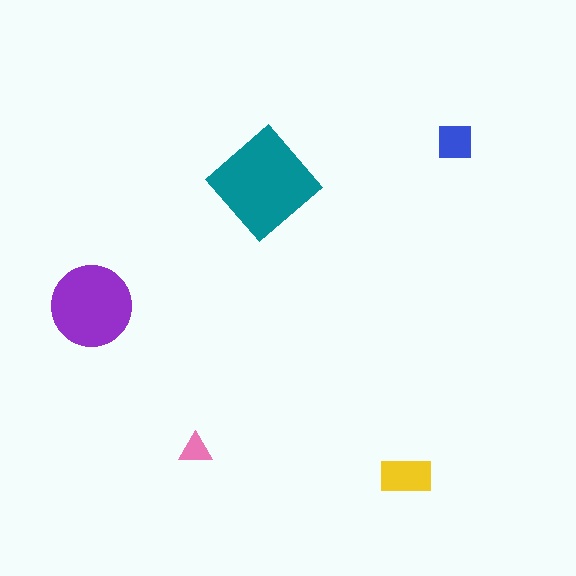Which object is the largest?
The teal diamond.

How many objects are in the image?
There are 5 objects in the image.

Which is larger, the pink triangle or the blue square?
The blue square.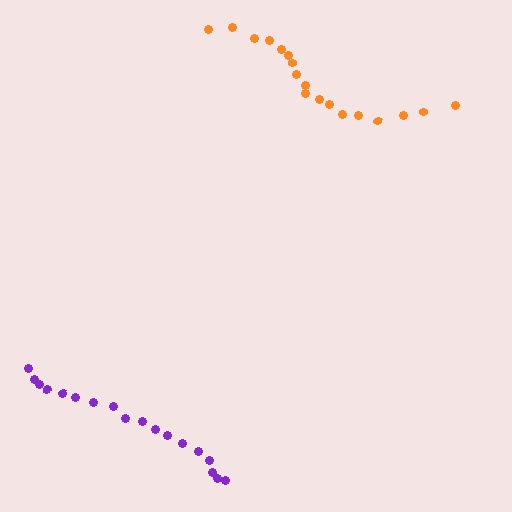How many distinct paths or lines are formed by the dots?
There are 2 distinct paths.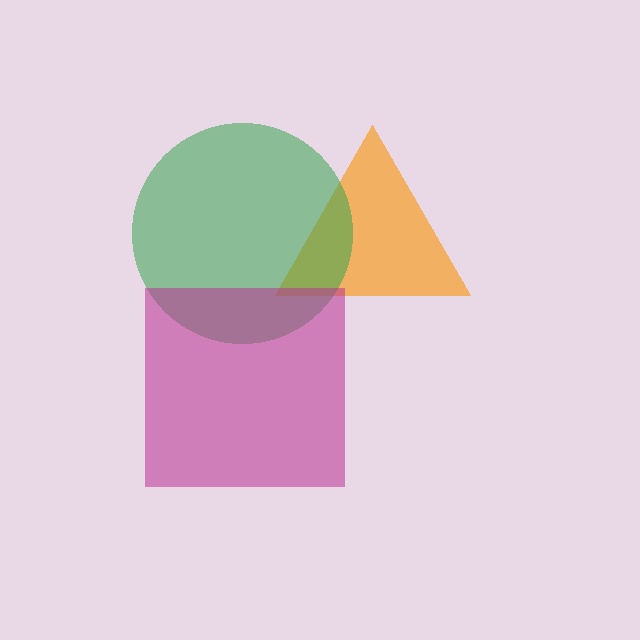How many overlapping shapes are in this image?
There are 3 overlapping shapes in the image.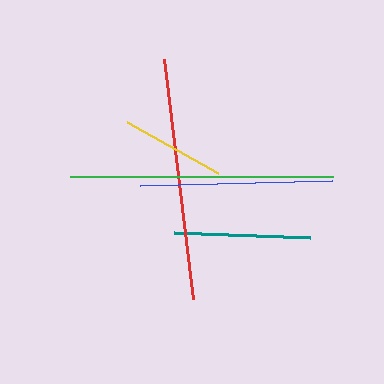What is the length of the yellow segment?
The yellow segment is approximately 104 pixels long.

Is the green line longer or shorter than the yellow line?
The green line is longer than the yellow line.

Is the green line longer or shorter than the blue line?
The green line is longer than the blue line.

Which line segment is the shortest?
The yellow line is the shortest at approximately 104 pixels.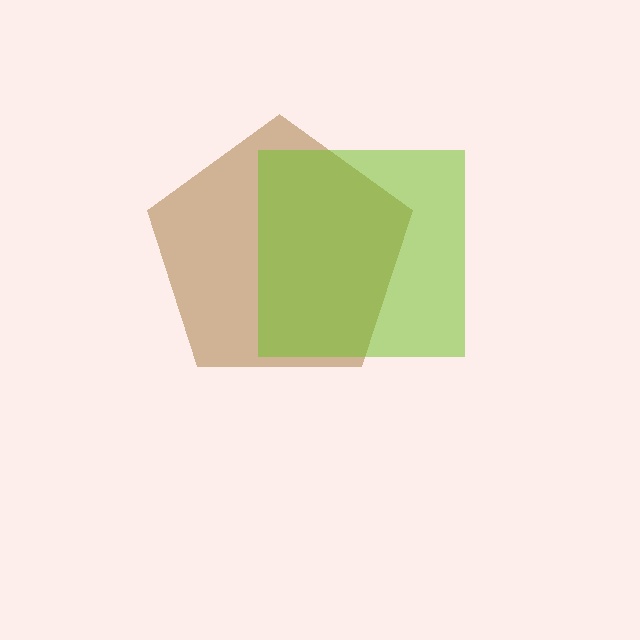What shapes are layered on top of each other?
The layered shapes are: a brown pentagon, a lime square.